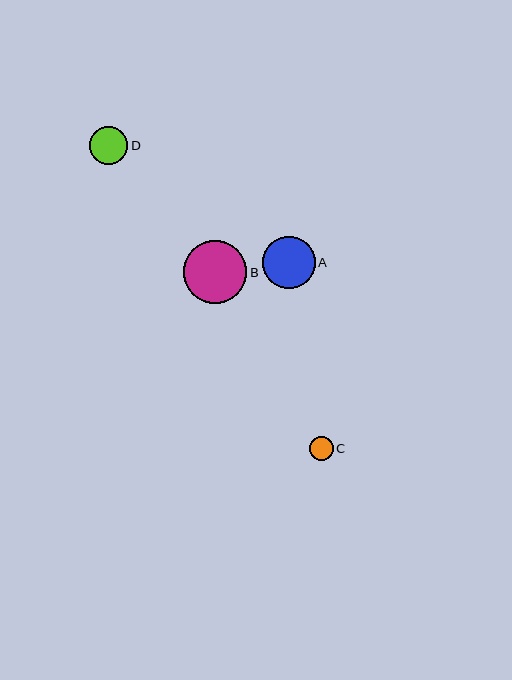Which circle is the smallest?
Circle C is the smallest with a size of approximately 24 pixels.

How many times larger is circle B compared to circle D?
Circle B is approximately 1.7 times the size of circle D.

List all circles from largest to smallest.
From largest to smallest: B, A, D, C.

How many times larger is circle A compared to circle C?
Circle A is approximately 2.2 times the size of circle C.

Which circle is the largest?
Circle B is the largest with a size of approximately 64 pixels.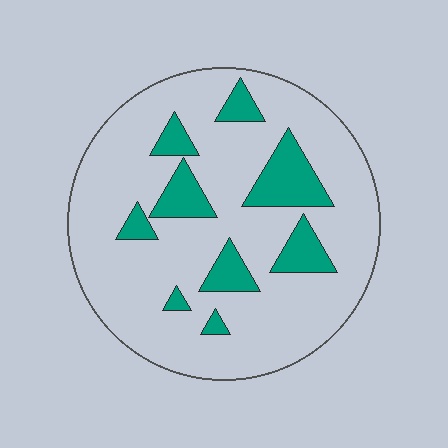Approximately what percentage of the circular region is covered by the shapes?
Approximately 20%.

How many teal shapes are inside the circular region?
9.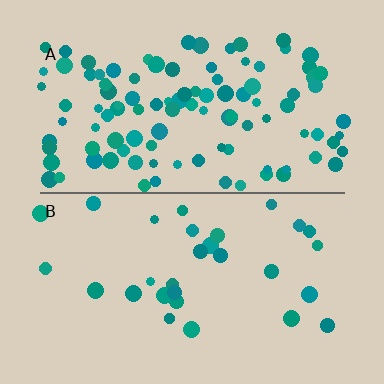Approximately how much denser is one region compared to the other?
Approximately 3.5× — region A over region B.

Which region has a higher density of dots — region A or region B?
A (the top).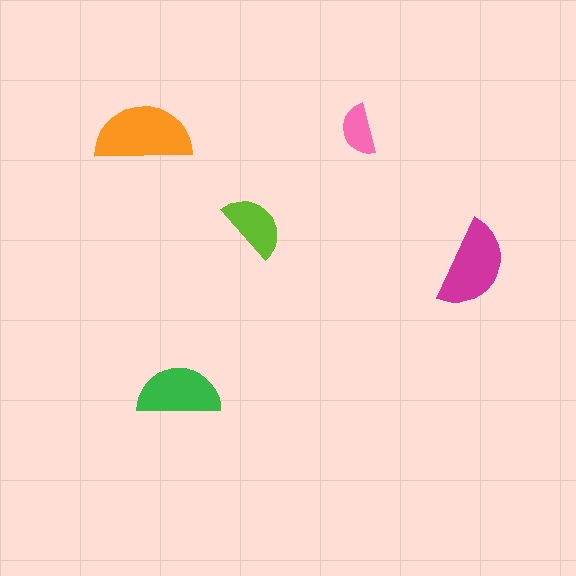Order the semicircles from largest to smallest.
the orange one, the magenta one, the green one, the lime one, the pink one.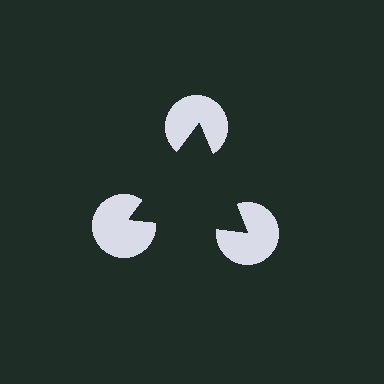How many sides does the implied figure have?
3 sides.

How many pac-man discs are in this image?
There are 3 — one at each vertex of the illusory triangle.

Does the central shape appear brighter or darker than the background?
It typically appears slightly darker than the background, even though no actual brightness change is drawn.